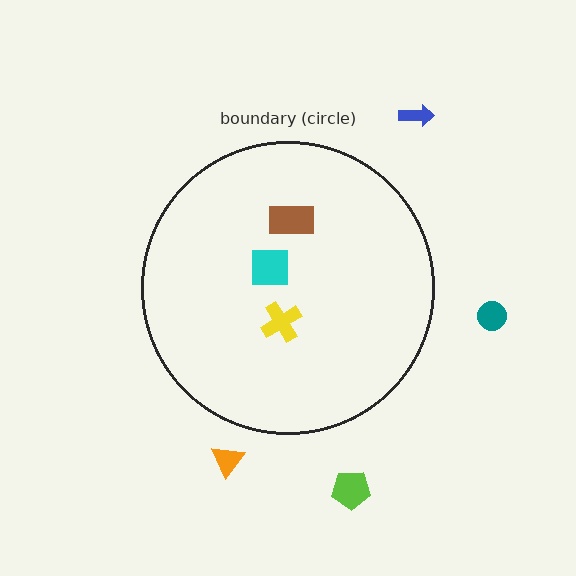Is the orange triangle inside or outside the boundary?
Outside.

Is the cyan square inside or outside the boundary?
Inside.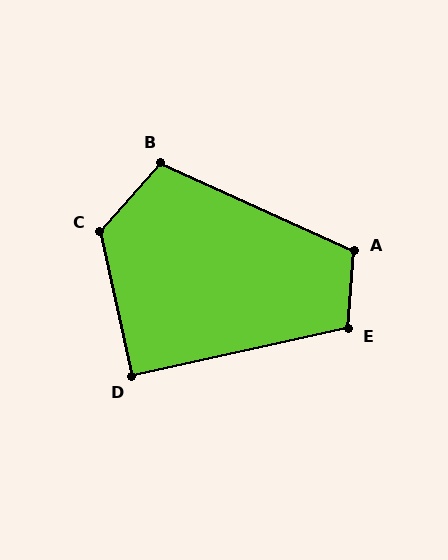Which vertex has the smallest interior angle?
D, at approximately 90 degrees.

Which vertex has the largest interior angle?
C, at approximately 126 degrees.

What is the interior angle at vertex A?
Approximately 110 degrees (obtuse).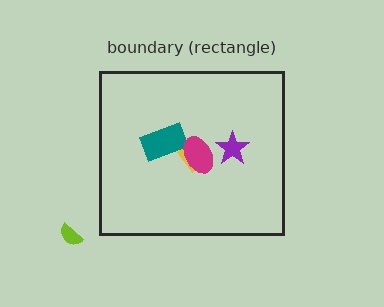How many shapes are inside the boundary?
4 inside, 1 outside.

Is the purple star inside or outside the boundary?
Inside.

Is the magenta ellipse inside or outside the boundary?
Inside.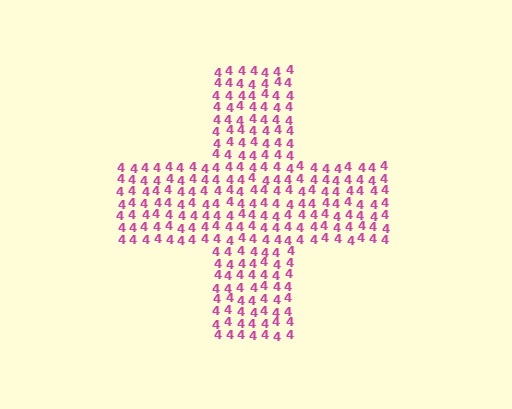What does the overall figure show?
The overall figure shows a cross.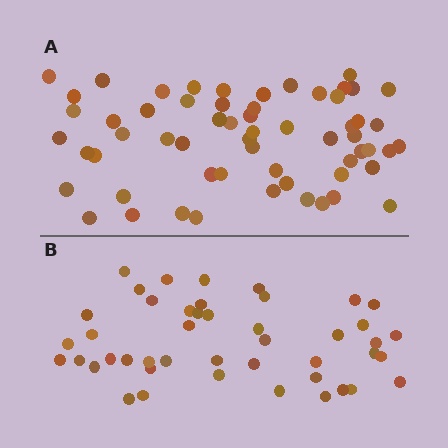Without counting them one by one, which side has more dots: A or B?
Region A (the top region) has more dots.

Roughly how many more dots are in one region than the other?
Region A has approximately 15 more dots than region B.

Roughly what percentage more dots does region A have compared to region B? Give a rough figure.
About 35% more.